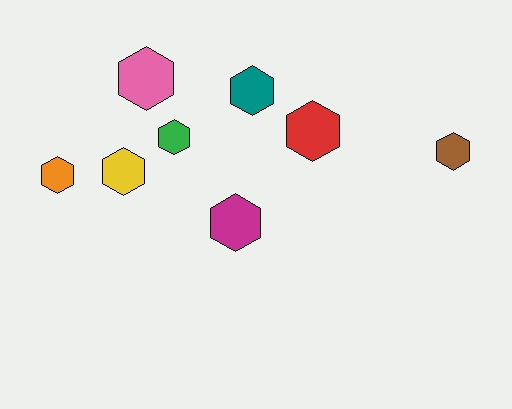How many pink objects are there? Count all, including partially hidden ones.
There is 1 pink object.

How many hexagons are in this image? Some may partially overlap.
There are 8 hexagons.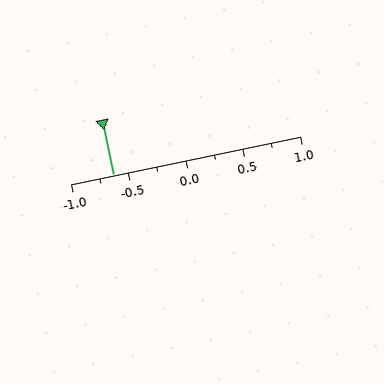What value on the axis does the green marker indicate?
The marker indicates approximately -0.62.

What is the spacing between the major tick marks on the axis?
The major ticks are spaced 0.5 apart.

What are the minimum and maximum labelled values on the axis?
The axis runs from -1.0 to 1.0.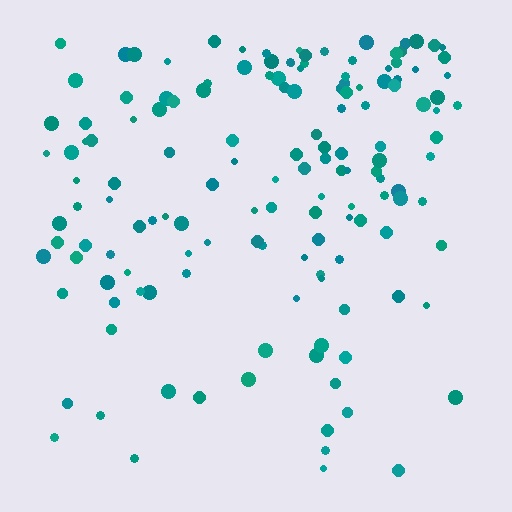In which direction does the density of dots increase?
From bottom to top, with the top side densest.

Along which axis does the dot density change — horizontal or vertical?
Vertical.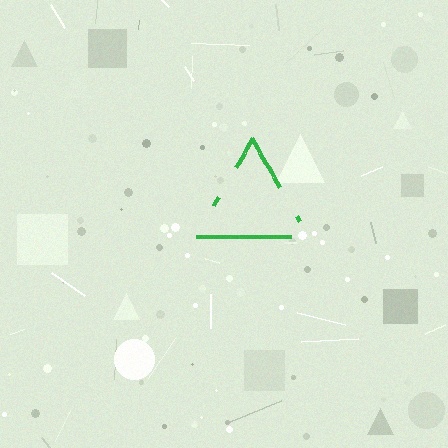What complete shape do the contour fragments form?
The contour fragments form a triangle.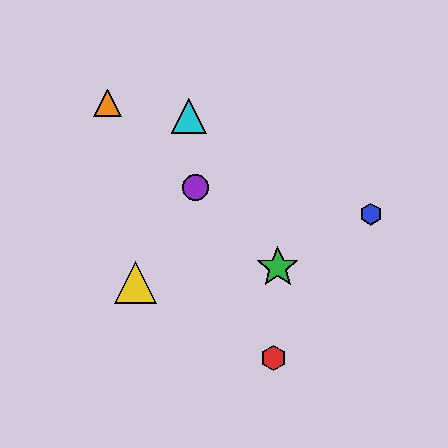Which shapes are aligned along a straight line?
The green star, the purple circle, the orange triangle are aligned along a straight line.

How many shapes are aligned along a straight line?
3 shapes (the green star, the purple circle, the orange triangle) are aligned along a straight line.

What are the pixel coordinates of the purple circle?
The purple circle is at (195, 188).